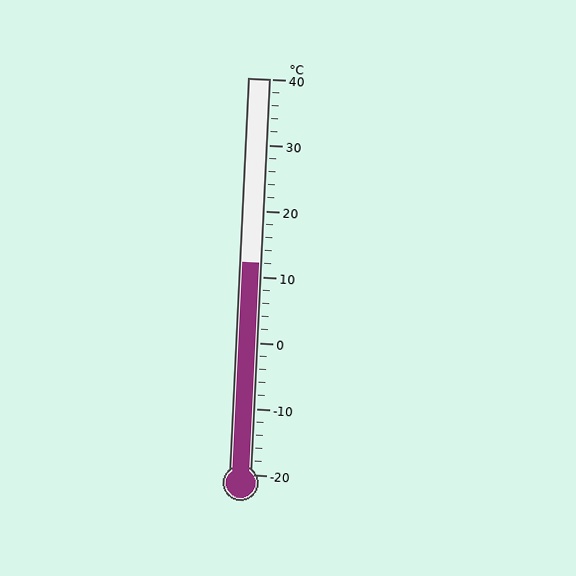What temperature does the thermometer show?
The thermometer shows approximately 12°C.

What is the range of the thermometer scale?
The thermometer scale ranges from -20°C to 40°C.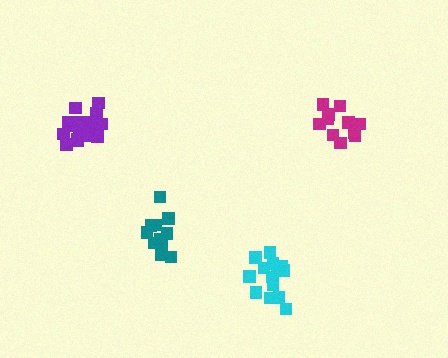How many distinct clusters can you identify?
There are 4 distinct clusters.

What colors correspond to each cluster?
The clusters are colored: purple, cyan, magenta, teal.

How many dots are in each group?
Group 1: 17 dots, Group 2: 16 dots, Group 3: 11 dots, Group 4: 11 dots (55 total).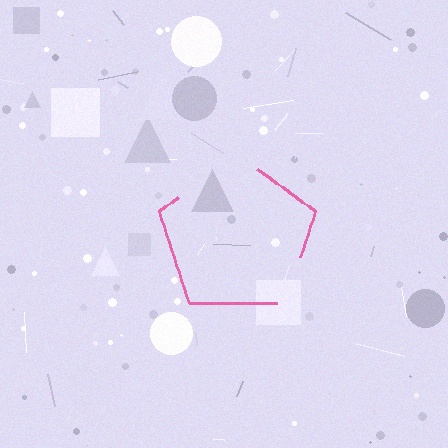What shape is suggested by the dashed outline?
The dashed outline suggests a pentagon.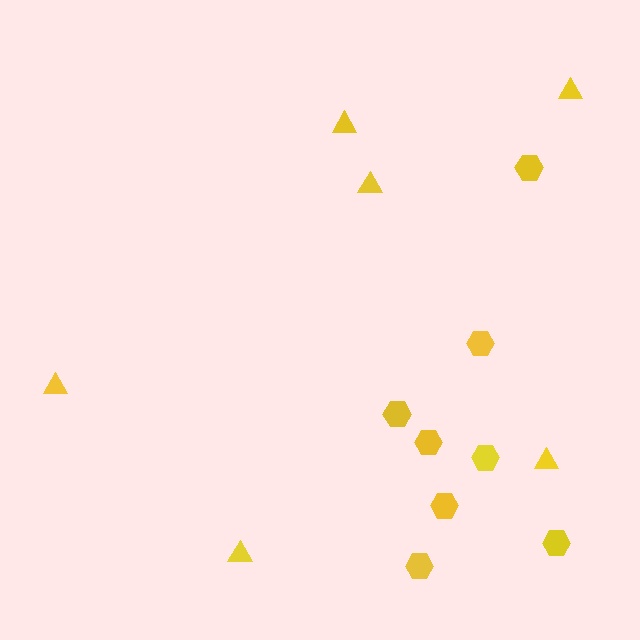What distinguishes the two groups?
There are 2 groups: one group of triangles (6) and one group of hexagons (8).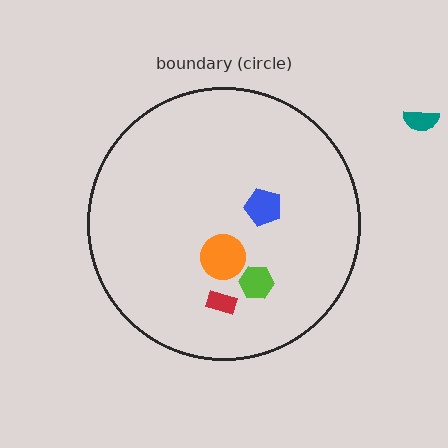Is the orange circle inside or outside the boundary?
Inside.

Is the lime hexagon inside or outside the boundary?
Inside.